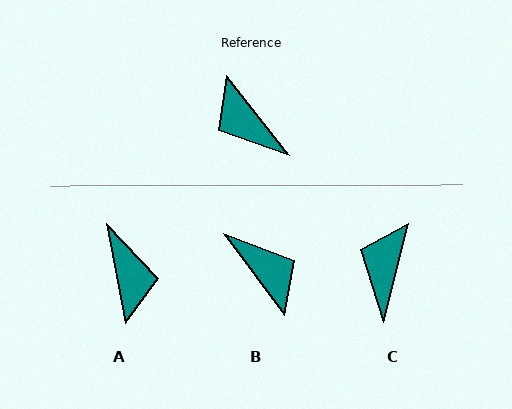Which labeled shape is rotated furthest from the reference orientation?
B, about 179 degrees away.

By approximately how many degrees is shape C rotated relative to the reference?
Approximately 53 degrees clockwise.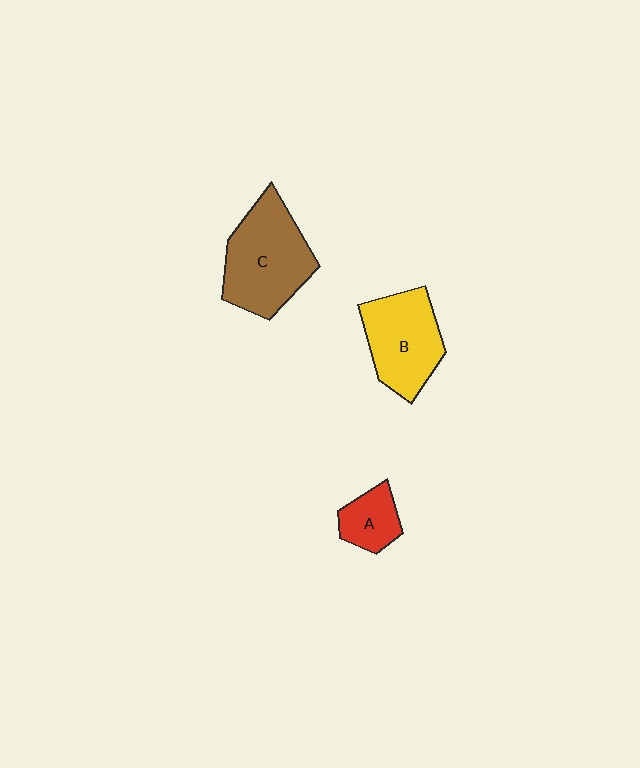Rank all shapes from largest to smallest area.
From largest to smallest: C (brown), B (yellow), A (red).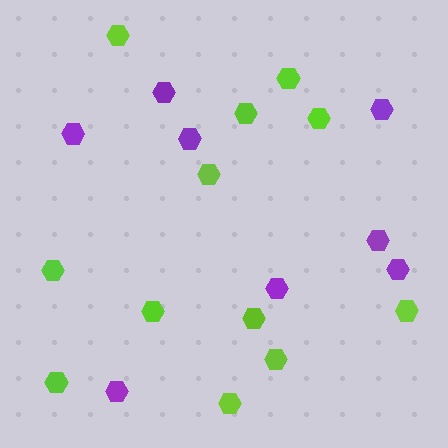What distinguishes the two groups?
There are 2 groups: one group of purple hexagons (8) and one group of lime hexagons (12).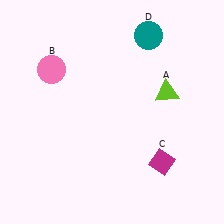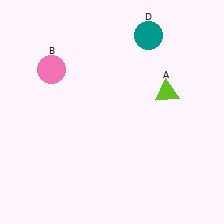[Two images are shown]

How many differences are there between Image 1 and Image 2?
There is 1 difference between the two images.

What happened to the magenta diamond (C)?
The magenta diamond (C) was removed in Image 2. It was in the bottom-right area of Image 1.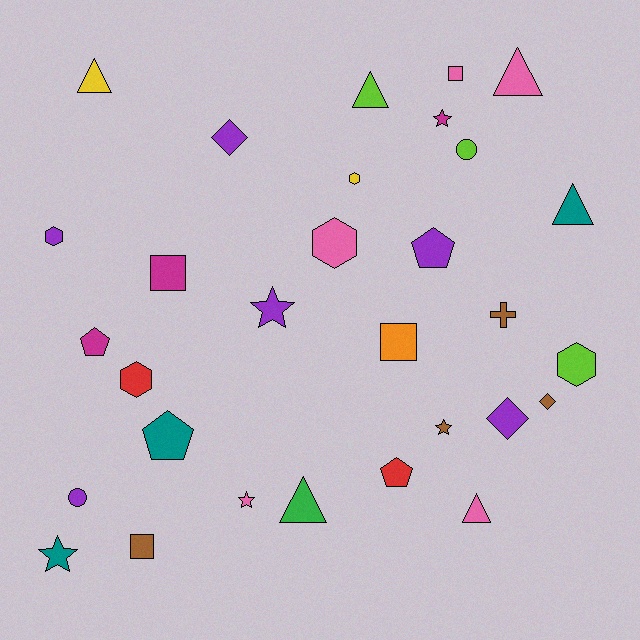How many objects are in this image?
There are 30 objects.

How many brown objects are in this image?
There are 4 brown objects.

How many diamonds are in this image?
There are 3 diamonds.